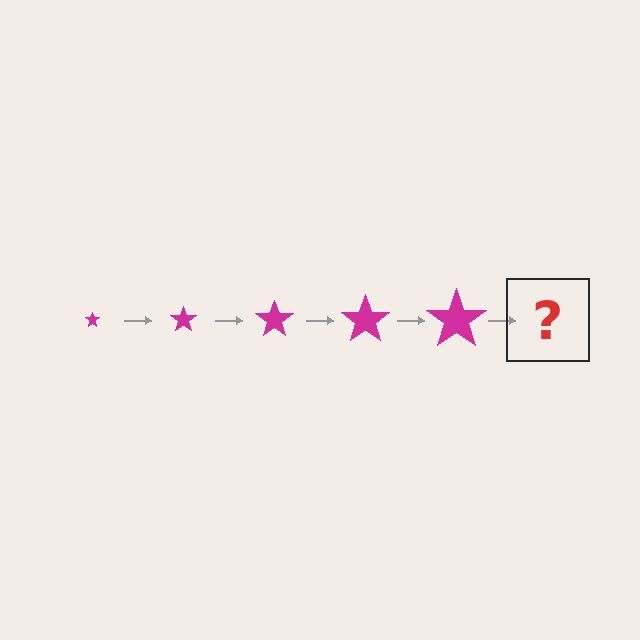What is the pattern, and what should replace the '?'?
The pattern is that the star gets progressively larger each step. The '?' should be a magenta star, larger than the previous one.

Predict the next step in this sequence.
The next step is a magenta star, larger than the previous one.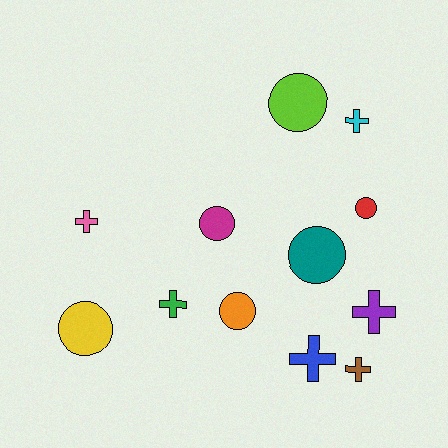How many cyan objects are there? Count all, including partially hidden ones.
There is 1 cyan object.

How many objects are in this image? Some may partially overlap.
There are 12 objects.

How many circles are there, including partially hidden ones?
There are 6 circles.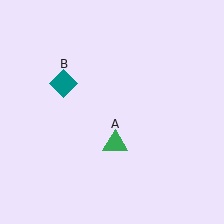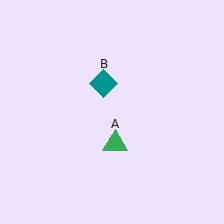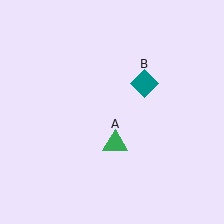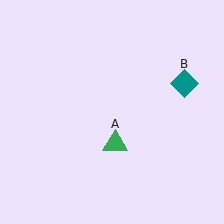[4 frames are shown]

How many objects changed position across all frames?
1 object changed position: teal diamond (object B).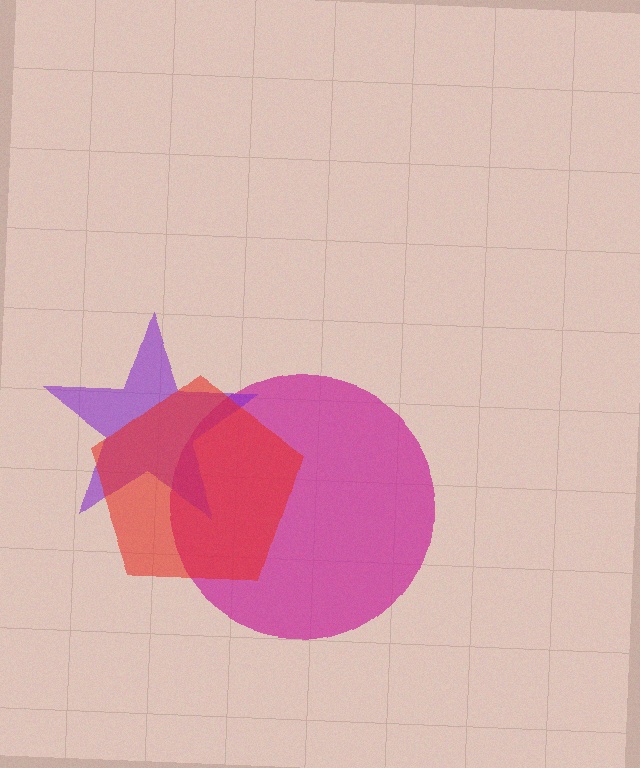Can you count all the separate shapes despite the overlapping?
Yes, there are 3 separate shapes.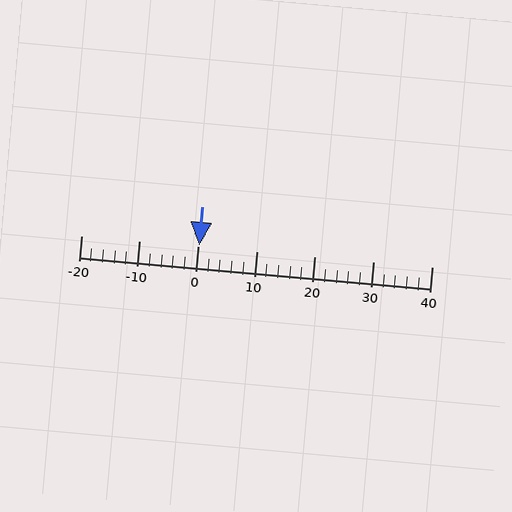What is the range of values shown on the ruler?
The ruler shows values from -20 to 40.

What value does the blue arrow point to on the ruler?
The blue arrow points to approximately 0.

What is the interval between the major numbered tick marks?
The major tick marks are spaced 10 units apart.